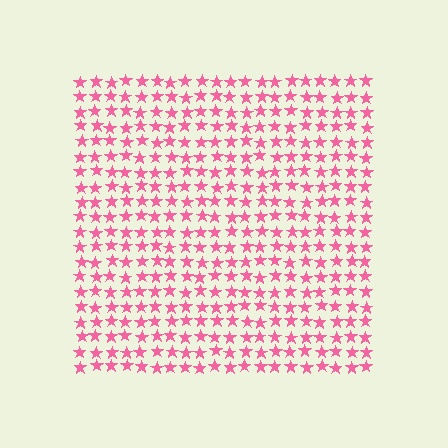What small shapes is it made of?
It is made of small stars.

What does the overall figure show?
The overall figure shows a square.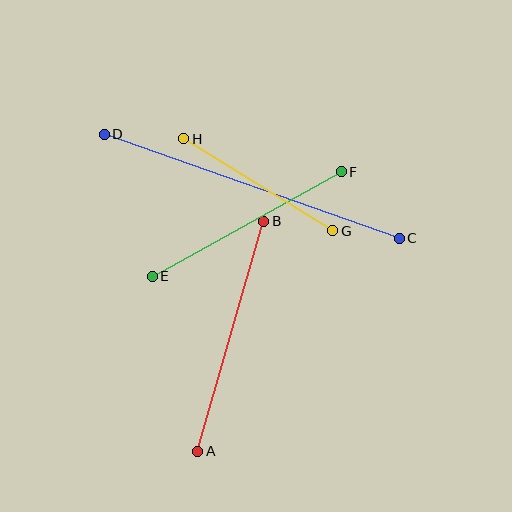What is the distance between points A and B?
The distance is approximately 239 pixels.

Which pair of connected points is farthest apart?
Points C and D are farthest apart.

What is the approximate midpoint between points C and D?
The midpoint is at approximately (252, 186) pixels.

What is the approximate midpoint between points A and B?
The midpoint is at approximately (231, 336) pixels.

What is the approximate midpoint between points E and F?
The midpoint is at approximately (247, 224) pixels.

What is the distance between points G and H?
The distance is approximately 175 pixels.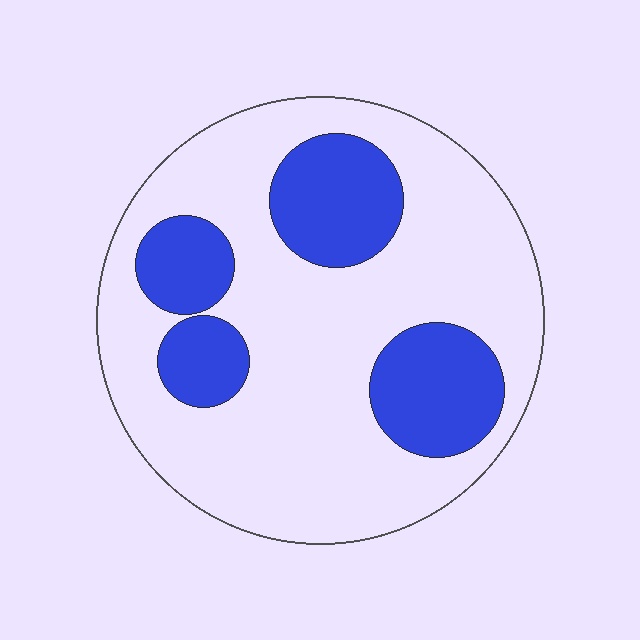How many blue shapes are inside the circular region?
4.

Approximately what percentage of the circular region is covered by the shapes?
Approximately 25%.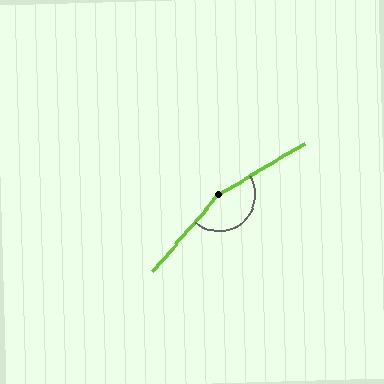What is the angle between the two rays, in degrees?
Approximately 162 degrees.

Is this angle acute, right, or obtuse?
It is obtuse.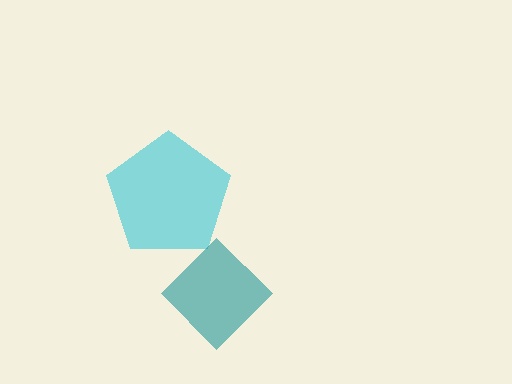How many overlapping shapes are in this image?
There are 2 overlapping shapes in the image.